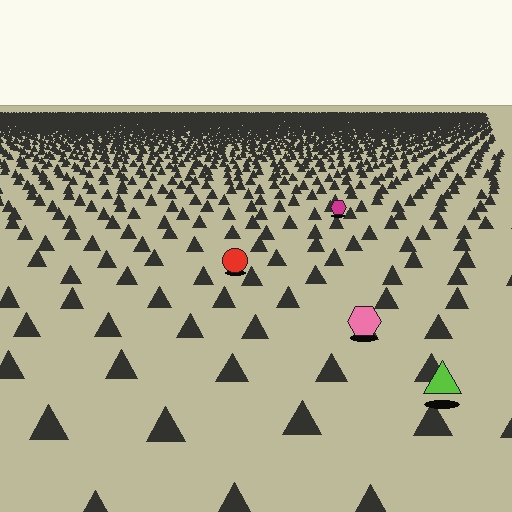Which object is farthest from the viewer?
The magenta hexagon is farthest from the viewer. It appears smaller and the ground texture around it is denser.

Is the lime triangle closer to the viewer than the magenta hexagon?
Yes. The lime triangle is closer — you can tell from the texture gradient: the ground texture is coarser near it.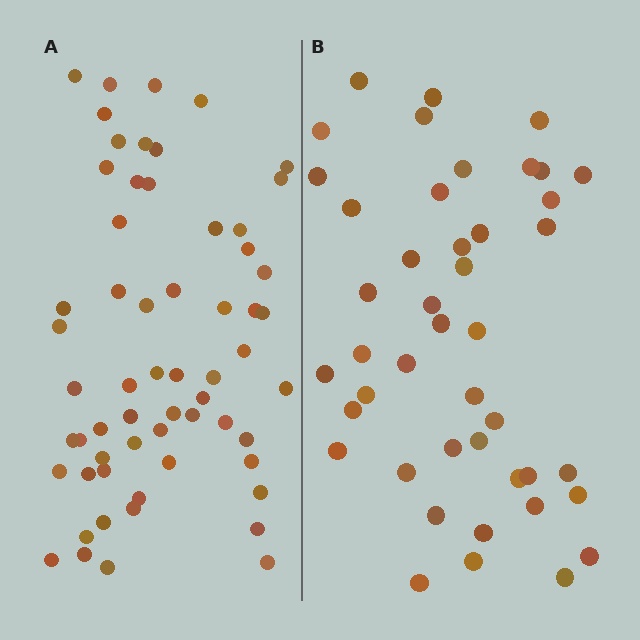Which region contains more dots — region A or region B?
Region A (the left region) has more dots.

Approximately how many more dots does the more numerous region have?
Region A has approximately 15 more dots than region B.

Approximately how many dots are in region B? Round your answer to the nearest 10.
About 40 dots. (The exact count is 44, which rounds to 40.)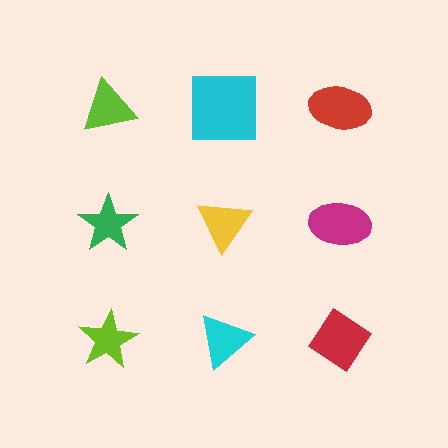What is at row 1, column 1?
A lime triangle.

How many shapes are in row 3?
3 shapes.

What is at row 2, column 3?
A magenta ellipse.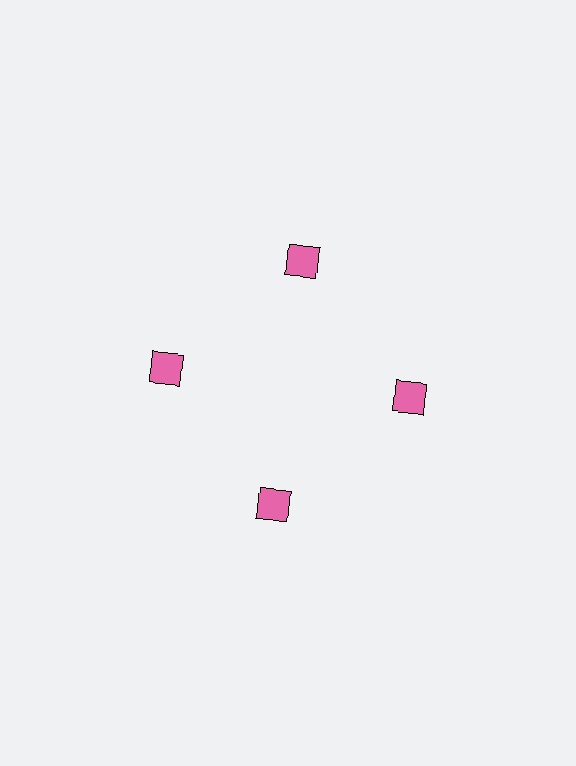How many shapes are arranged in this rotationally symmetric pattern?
There are 8 shapes, arranged in 4 groups of 2.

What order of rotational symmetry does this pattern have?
This pattern has 4-fold rotational symmetry.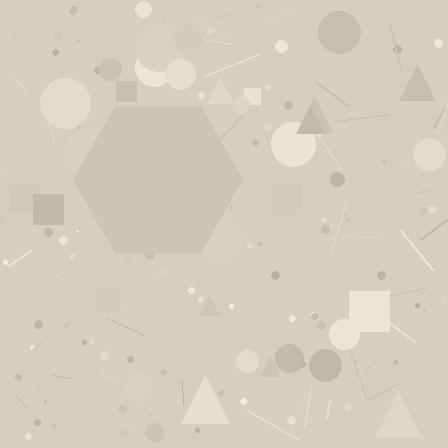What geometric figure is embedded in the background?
A hexagon is embedded in the background.